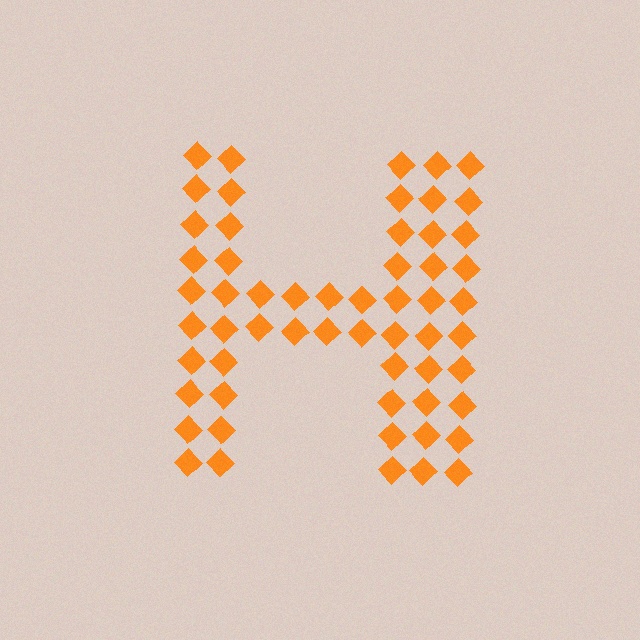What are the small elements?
The small elements are diamonds.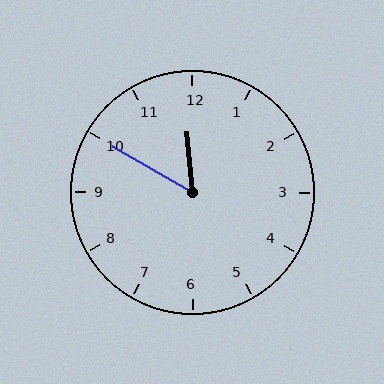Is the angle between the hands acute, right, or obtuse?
It is acute.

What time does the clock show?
11:50.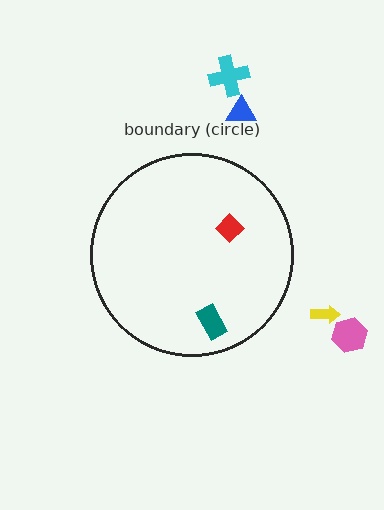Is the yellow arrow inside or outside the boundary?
Outside.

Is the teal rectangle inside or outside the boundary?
Inside.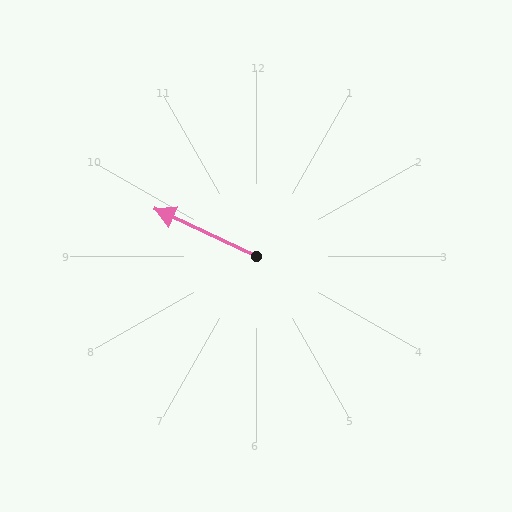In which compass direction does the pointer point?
Northwest.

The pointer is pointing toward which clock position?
Roughly 10 o'clock.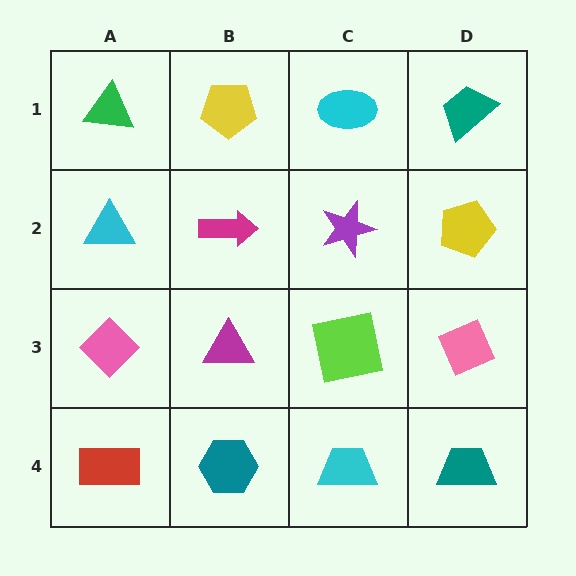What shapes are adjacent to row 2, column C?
A cyan ellipse (row 1, column C), a lime square (row 3, column C), a magenta arrow (row 2, column B), a yellow pentagon (row 2, column D).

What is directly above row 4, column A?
A pink diamond.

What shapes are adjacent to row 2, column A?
A green triangle (row 1, column A), a pink diamond (row 3, column A), a magenta arrow (row 2, column B).